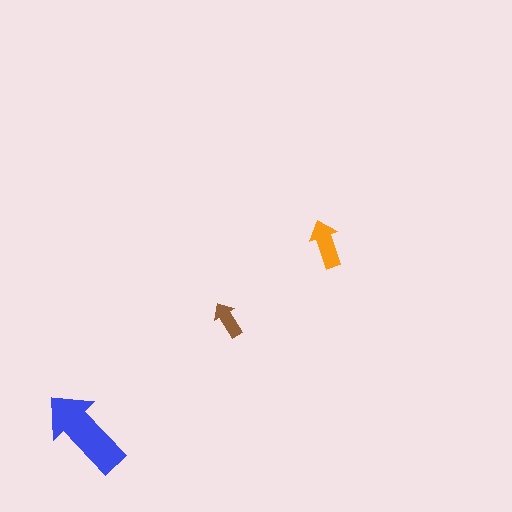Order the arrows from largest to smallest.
the blue one, the orange one, the brown one.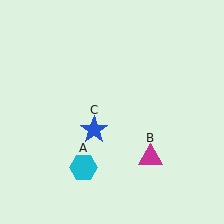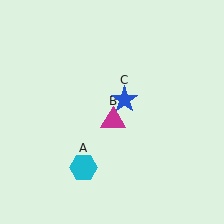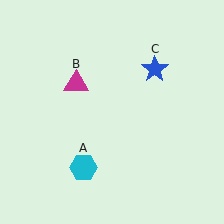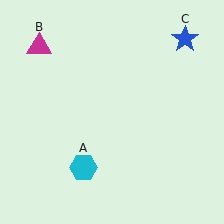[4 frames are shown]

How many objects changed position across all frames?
2 objects changed position: magenta triangle (object B), blue star (object C).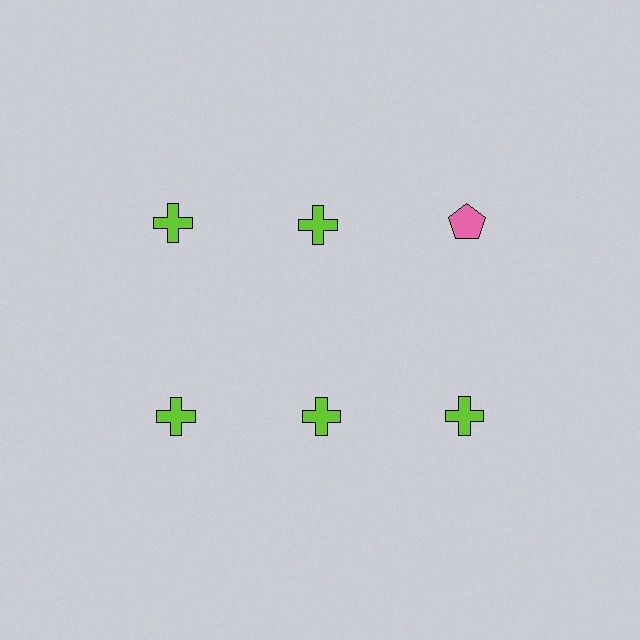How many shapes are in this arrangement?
There are 6 shapes arranged in a grid pattern.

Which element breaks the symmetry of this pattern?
The pink pentagon in the top row, center column breaks the symmetry. All other shapes are lime crosses.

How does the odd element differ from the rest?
It differs in both color (pink instead of lime) and shape (pentagon instead of cross).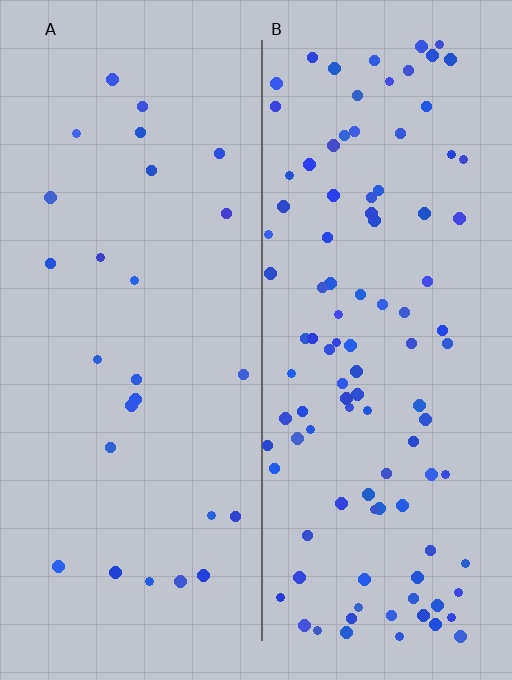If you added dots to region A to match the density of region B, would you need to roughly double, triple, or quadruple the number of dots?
Approximately quadruple.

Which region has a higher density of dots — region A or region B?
B (the right).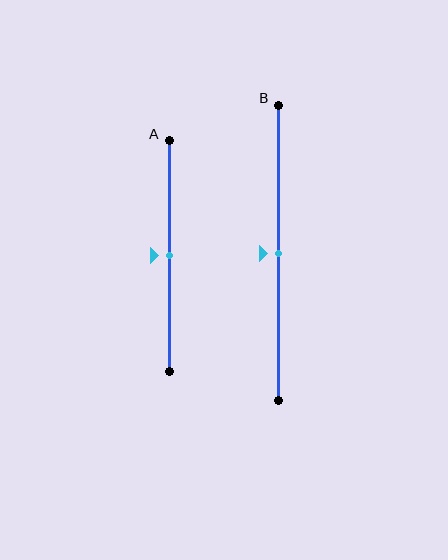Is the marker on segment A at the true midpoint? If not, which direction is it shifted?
Yes, the marker on segment A is at the true midpoint.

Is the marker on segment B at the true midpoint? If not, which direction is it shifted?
Yes, the marker on segment B is at the true midpoint.